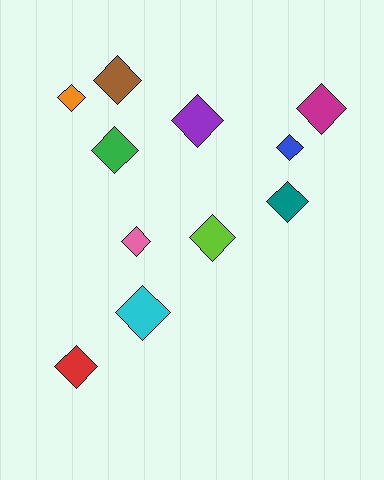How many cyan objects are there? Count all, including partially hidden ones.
There is 1 cyan object.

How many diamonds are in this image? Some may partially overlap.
There are 11 diamonds.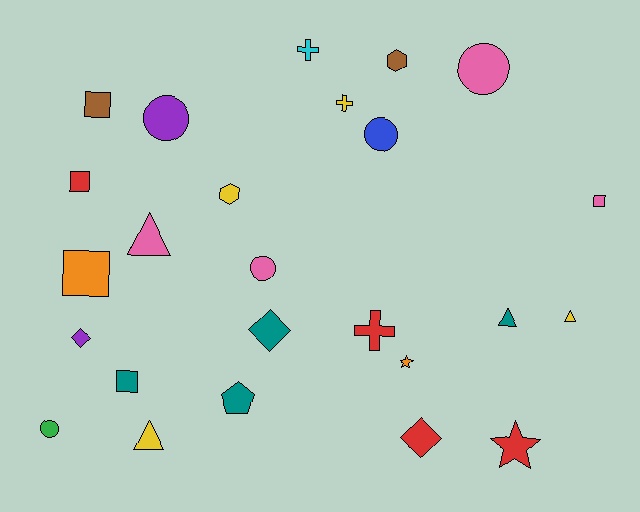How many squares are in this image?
There are 5 squares.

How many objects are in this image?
There are 25 objects.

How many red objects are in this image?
There are 4 red objects.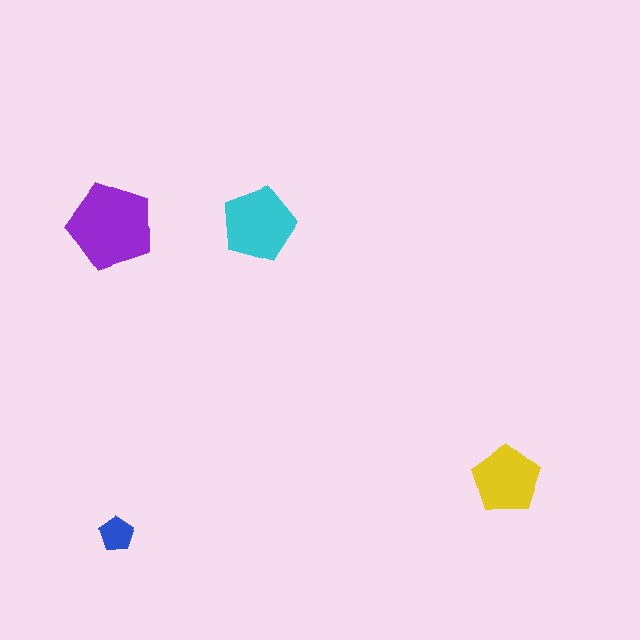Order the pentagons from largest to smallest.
the purple one, the cyan one, the yellow one, the blue one.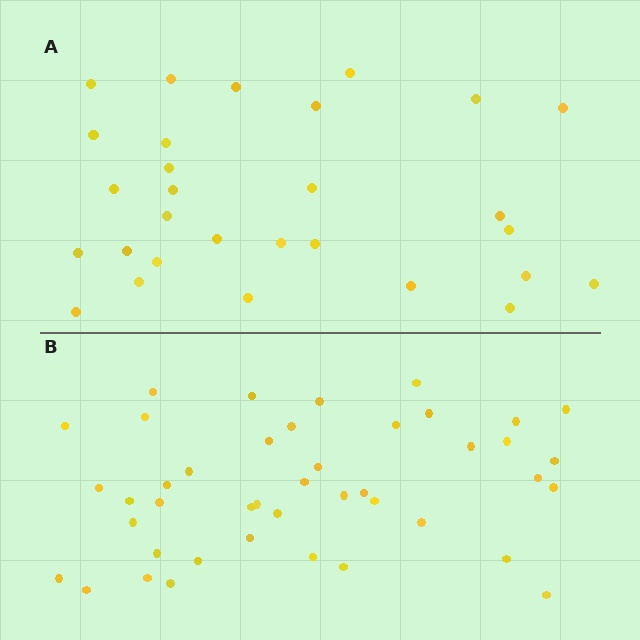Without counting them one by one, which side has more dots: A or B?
Region B (the bottom region) has more dots.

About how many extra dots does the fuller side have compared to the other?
Region B has approximately 15 more dots than region A.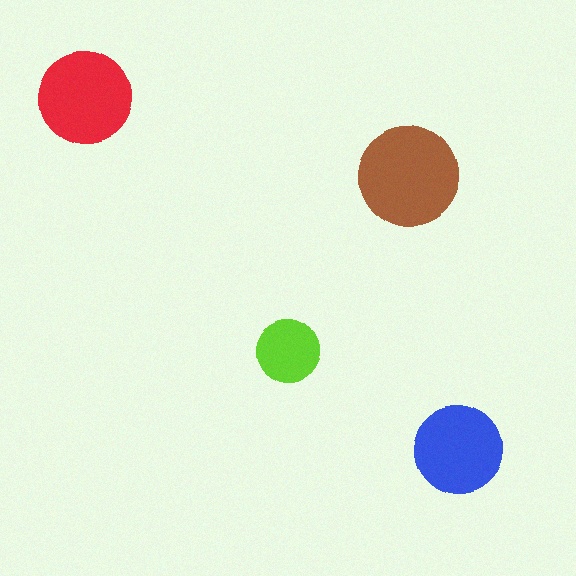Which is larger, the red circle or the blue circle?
The red one.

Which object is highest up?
The red circle is topmost.